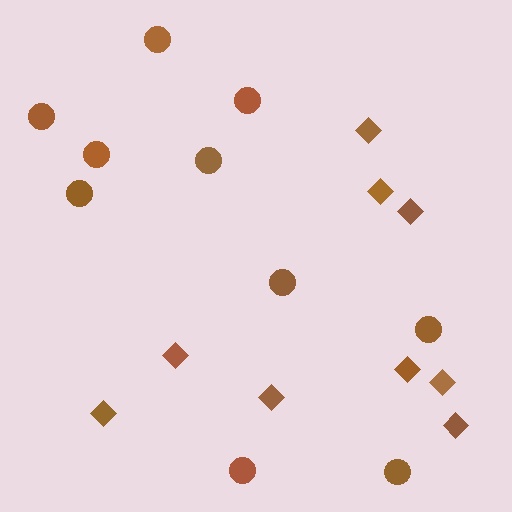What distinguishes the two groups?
There are 2 groups: one group of circles (10) and one group of diamonds (9).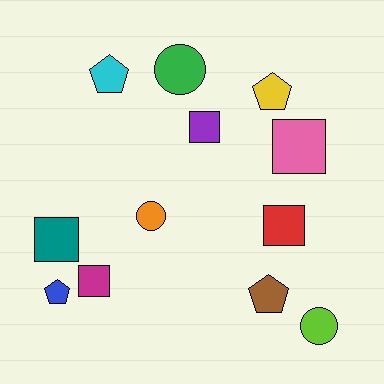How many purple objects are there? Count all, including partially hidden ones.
There is 1 purple object.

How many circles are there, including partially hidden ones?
There are 3 circles.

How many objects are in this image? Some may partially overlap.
There are 12 objects.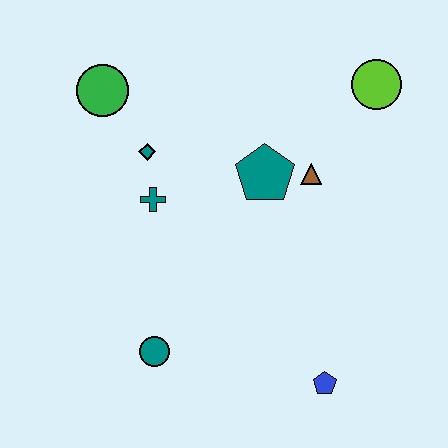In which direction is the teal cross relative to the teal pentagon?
The teal cross is to the left of the teal pentagon.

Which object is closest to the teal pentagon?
The brown triangle is closest to the teal pentagon.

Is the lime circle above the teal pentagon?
Yes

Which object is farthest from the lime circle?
The teal circle is farthest from the lime circle.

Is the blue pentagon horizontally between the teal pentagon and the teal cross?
No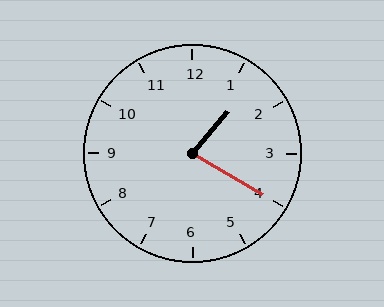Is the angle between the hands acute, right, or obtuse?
It is acute.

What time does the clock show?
1:20.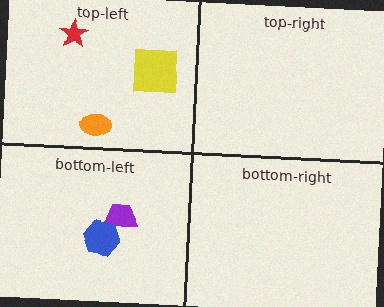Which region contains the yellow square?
The top-left region.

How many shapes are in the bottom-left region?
2.